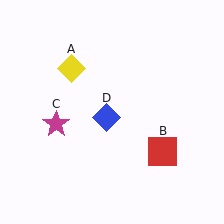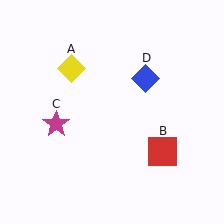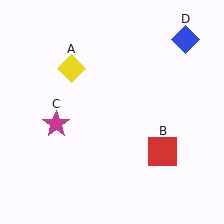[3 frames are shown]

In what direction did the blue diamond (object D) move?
The blue diamond (object D) moved up and to the right.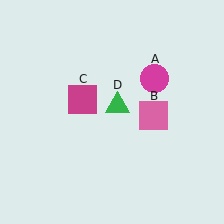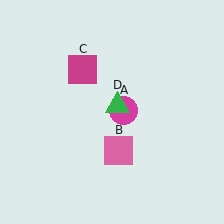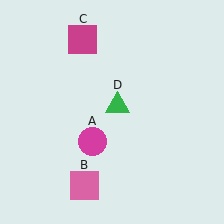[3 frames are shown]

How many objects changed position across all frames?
3 objects changed position: magenta circle (object A), pink square (object B), magenta square (object C).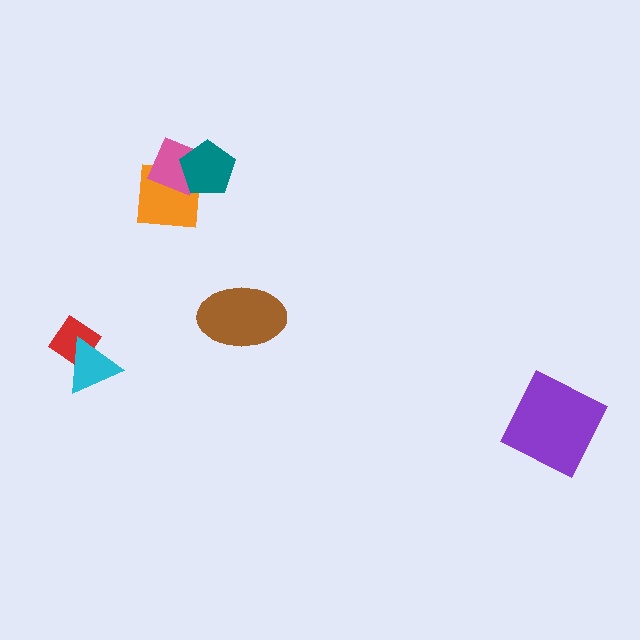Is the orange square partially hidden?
Yes, it is partially covered by another shape.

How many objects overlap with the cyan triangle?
1 object overlaps with the cyan triangle.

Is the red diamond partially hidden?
Yes, it is partially covered by another shape.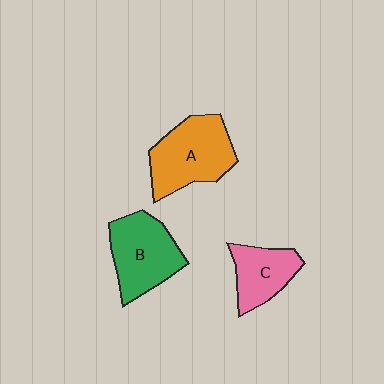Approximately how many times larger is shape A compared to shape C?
Approximately 1.5 times.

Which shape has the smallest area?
Shape C (pink).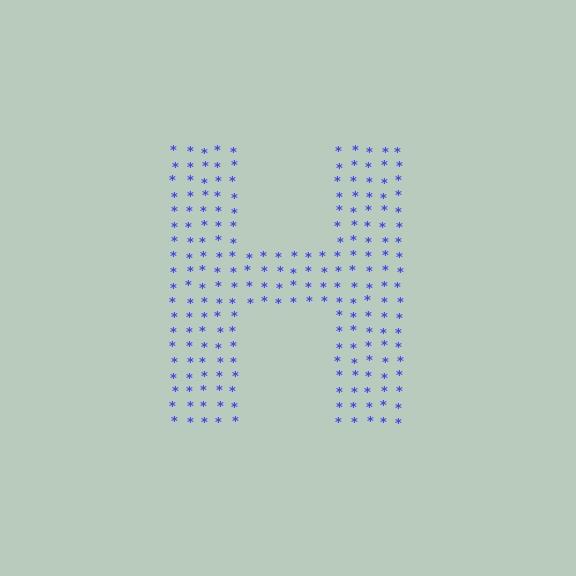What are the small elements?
The small elements are asterisks.